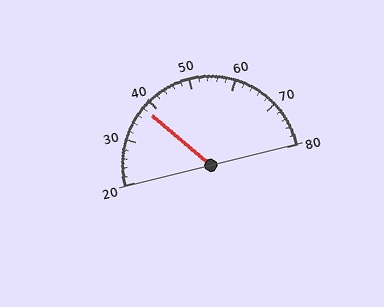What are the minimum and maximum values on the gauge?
The gauge ranges from 20 to 80.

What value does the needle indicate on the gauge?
The needle indicates approximately 38.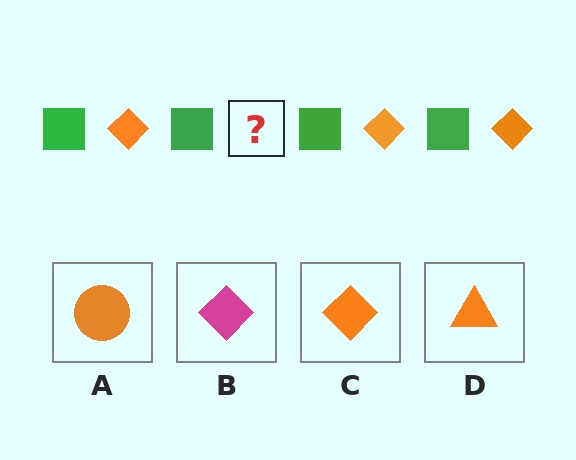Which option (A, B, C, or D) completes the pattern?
C.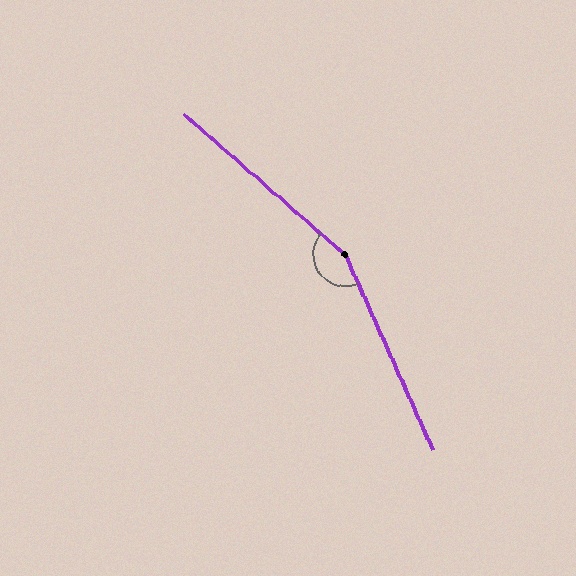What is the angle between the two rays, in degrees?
Approximately 155 degrees.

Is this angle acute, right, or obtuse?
It is obtuse.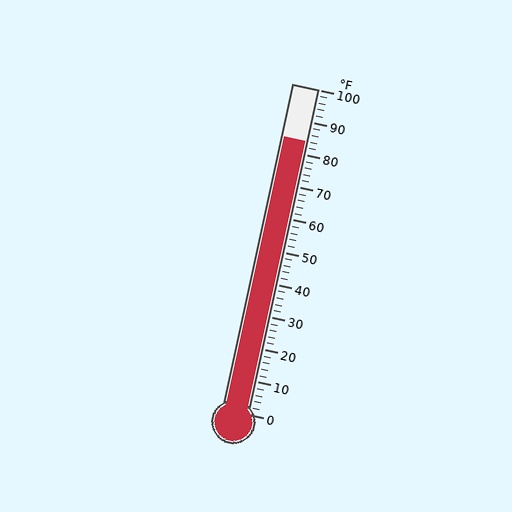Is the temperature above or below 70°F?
The temperature is above 70°F.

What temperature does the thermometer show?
The thermometer shows approximately 84°F.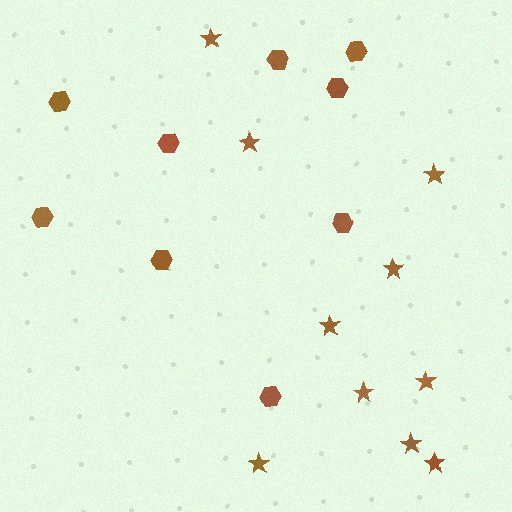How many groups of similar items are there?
There are 2 groups: one group of stars (10) and one group of hexagons (9).